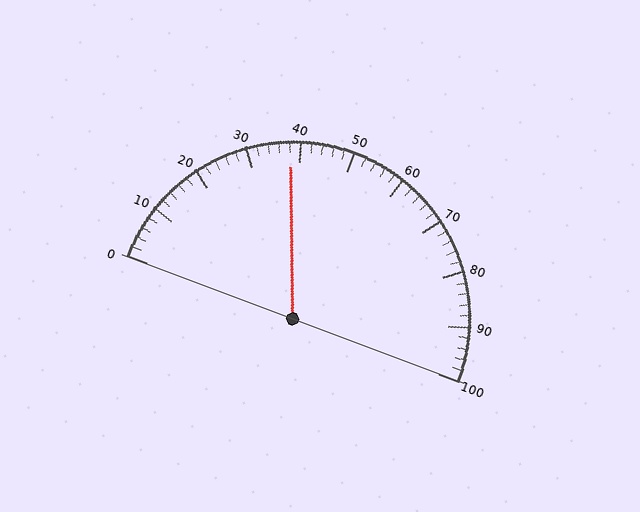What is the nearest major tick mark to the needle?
The nearest major tick mark is 40.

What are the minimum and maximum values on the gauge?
The gauge ranges from 0 to 100.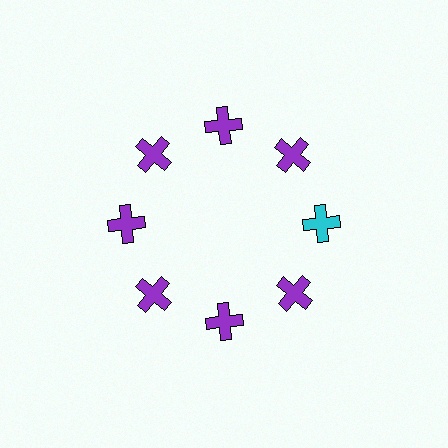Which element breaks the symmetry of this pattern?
The cyan cross at roughly the 3 o'clock position breaks the symmetry. All other shapes are purple crosses.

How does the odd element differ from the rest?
It has a different color: cyan instead of purple.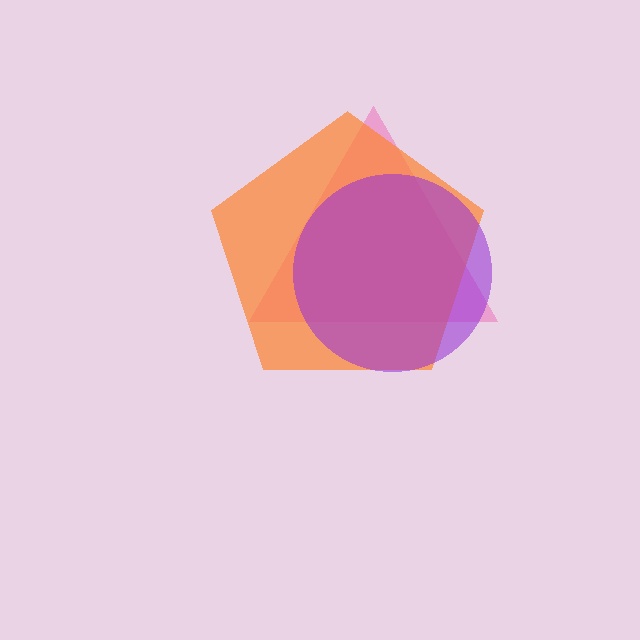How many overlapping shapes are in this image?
There are 3 overlapping shapes in the image.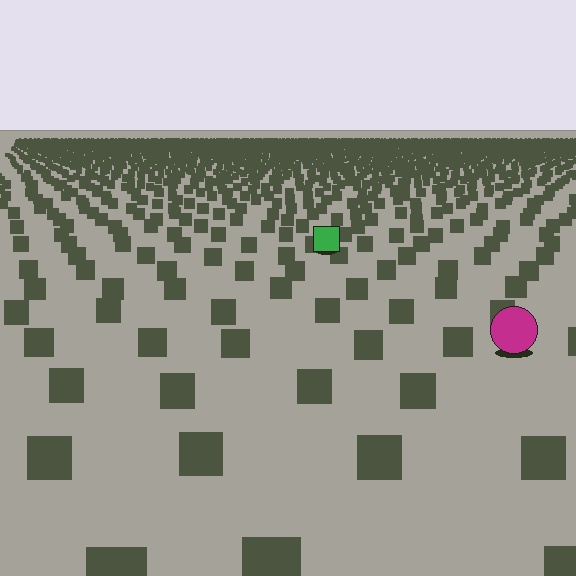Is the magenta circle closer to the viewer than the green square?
Yes. The magenta circle is closer — you can tell from the texture gradient: the ground texture is coarser near it.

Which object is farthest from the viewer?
The green square is farthest from the viewer. It appears smaller and the ground texture around it is denser.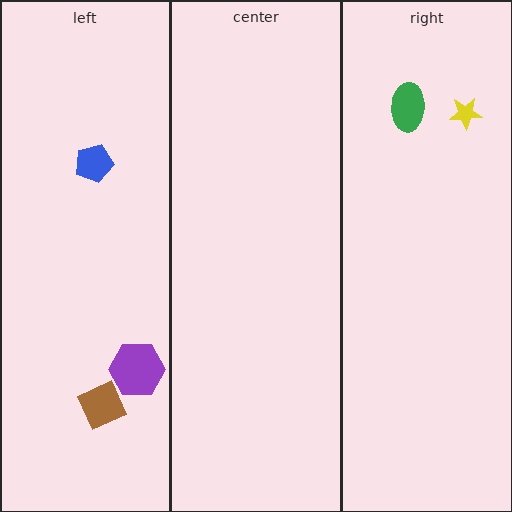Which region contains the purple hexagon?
The left region.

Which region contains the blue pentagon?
The left region.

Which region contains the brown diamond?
The left region.